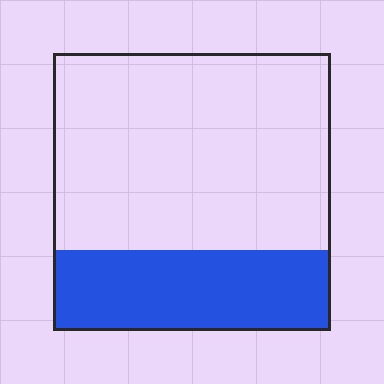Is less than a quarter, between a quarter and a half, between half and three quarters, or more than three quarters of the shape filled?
Between a quarter and a half.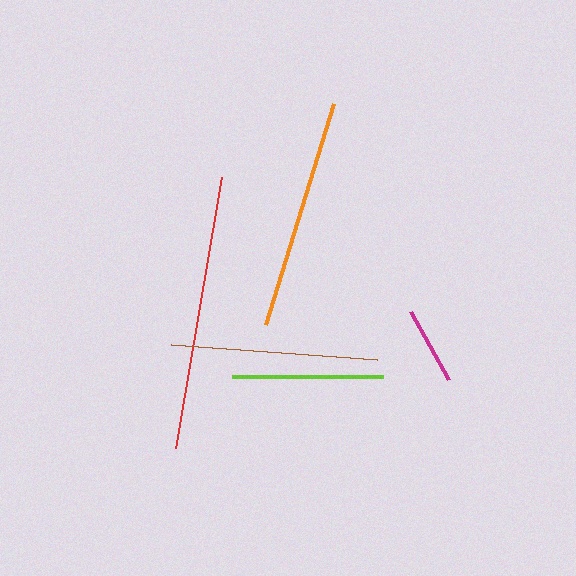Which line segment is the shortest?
The magenta line is the shortest at approximately 78 pixels.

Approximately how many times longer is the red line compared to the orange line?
The red line is approximately 1.2 times the length of the orange line.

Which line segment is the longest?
The red line is the longest at approximately 275 pixels.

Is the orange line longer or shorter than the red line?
The red line is longer than the orange line.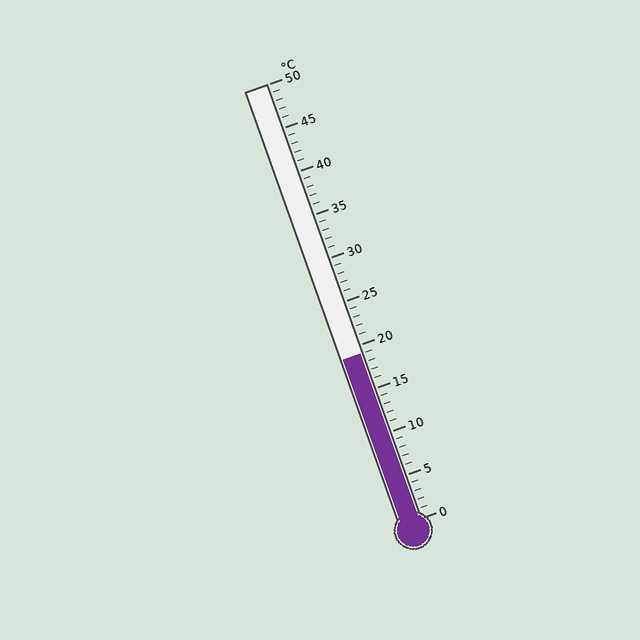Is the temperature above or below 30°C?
The temperature is below 30°C.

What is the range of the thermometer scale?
The thermometer scale ranges from 0°C to 50°C.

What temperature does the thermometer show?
The thermometer shows approximately 19°C.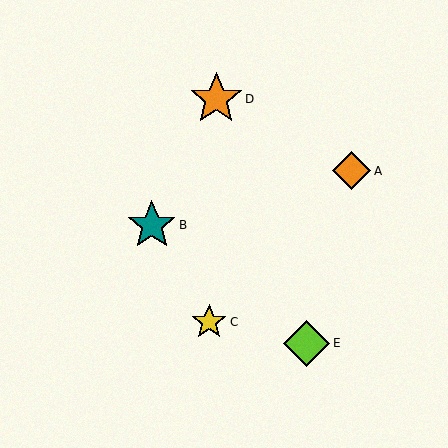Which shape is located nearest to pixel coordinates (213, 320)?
The yellow star (labeled C) at (209, 322) is nearest to that location.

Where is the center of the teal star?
The center of the teal star is at (152, 225).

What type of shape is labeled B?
Shape B is a teal star.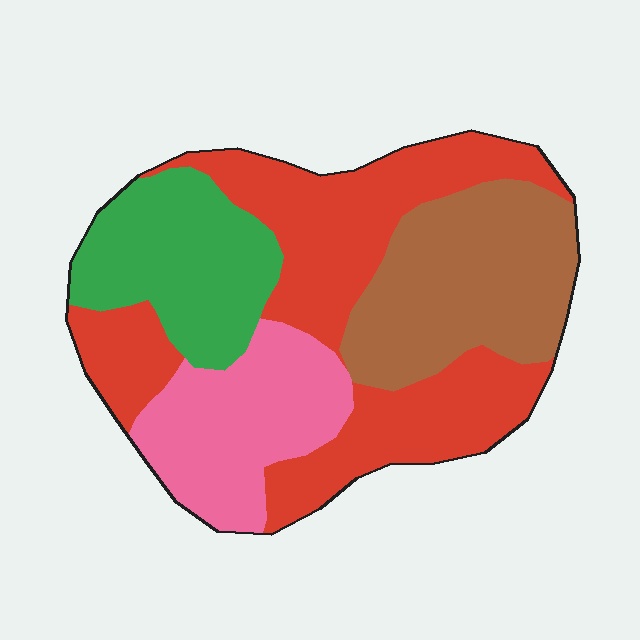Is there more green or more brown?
Brown.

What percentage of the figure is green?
Green takes up about one sixth (1/6) of the figure.